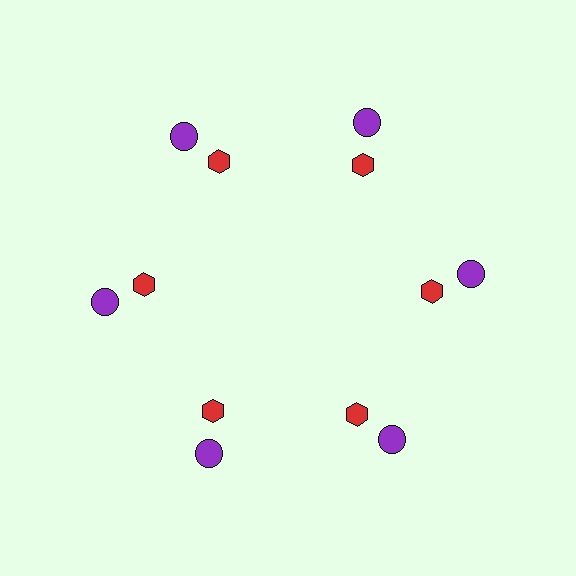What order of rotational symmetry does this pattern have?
This pattern has 6-fold rotational symmetry.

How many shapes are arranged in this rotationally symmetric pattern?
There are 12 shapes, arranged in 6 groups of 2.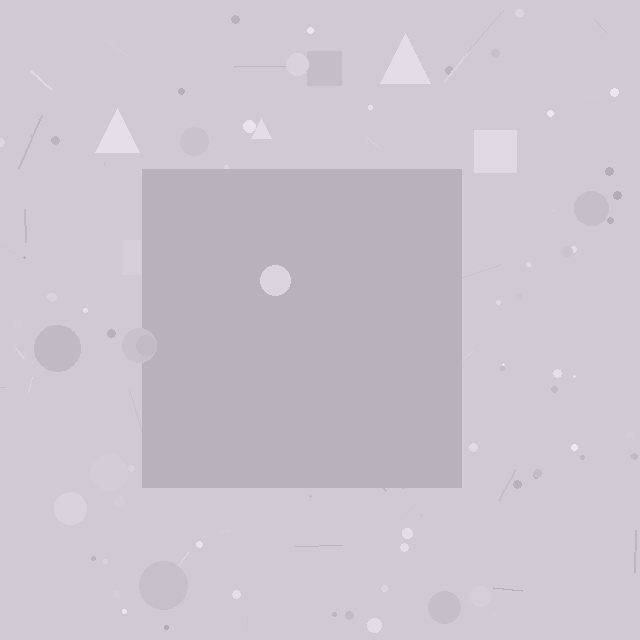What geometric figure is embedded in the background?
A square is embedded in the background.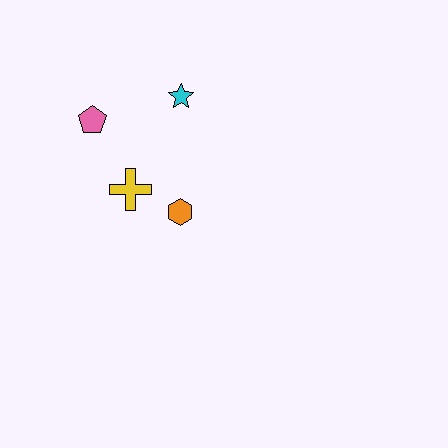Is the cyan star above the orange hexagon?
Yes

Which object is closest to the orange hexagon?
The yellow cross is closest to the orange hexagon.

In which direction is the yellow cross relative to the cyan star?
The yellow cross is below the cyan star.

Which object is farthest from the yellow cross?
The cyan star is farthest from the yellow cross.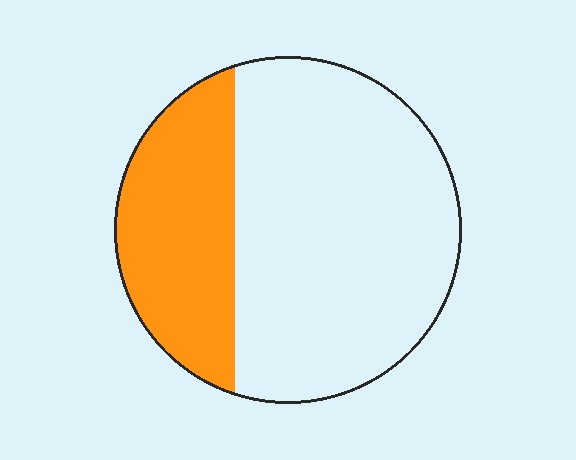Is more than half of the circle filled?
No.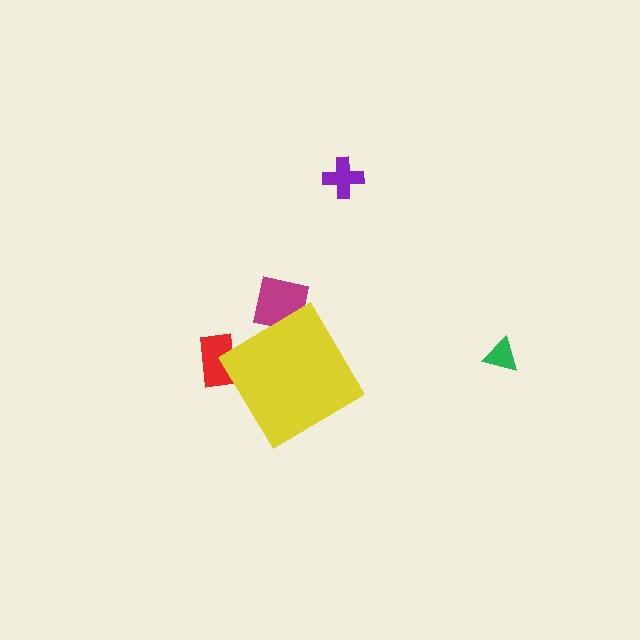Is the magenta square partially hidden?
Yes, the magenta square is partially hidden behind the yellow diamond.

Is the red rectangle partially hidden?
Yes, the red rectangle is partially hidden behind the yellow diamond.